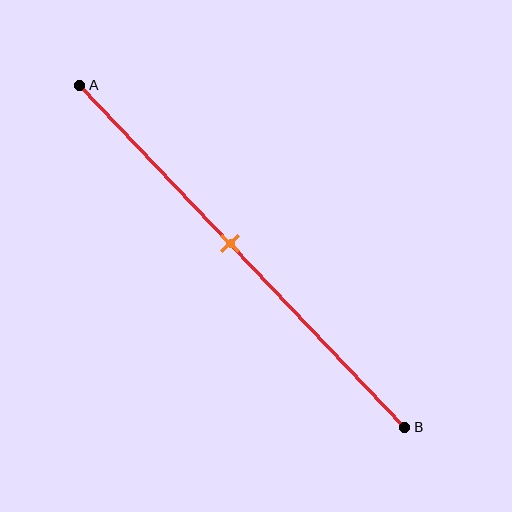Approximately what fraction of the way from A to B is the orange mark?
The orange mark is approximately 45% of the way from A to B.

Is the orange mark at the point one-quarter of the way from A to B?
No, the mark is at about 45% from A, not at the 25% one-quarter point.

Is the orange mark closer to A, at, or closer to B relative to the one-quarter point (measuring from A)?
The orange mark is closer to point B than the one-quarter point of segment AB.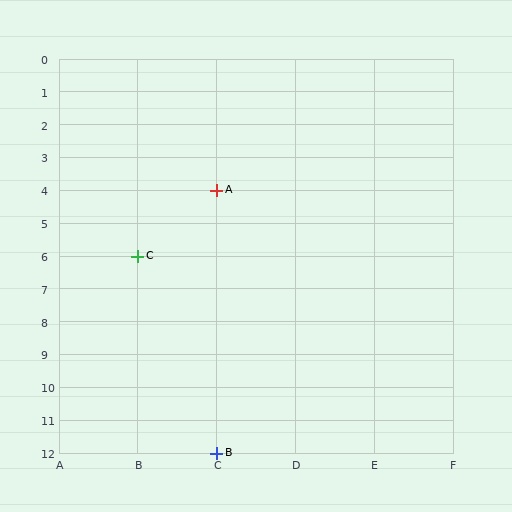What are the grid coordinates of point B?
Point B is at grid coordinates (C, 12).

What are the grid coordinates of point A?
Point A is at grid coordinates (C, 4).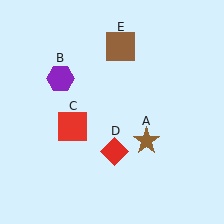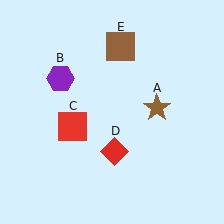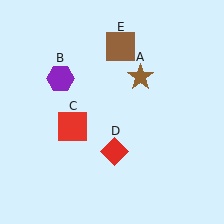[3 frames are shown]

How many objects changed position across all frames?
1 object changed position: brown star (object A).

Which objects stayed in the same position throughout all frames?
Purple hexagon (object B) and red square (object C) and red diamond (object D) and brown square (object E) remained stationary.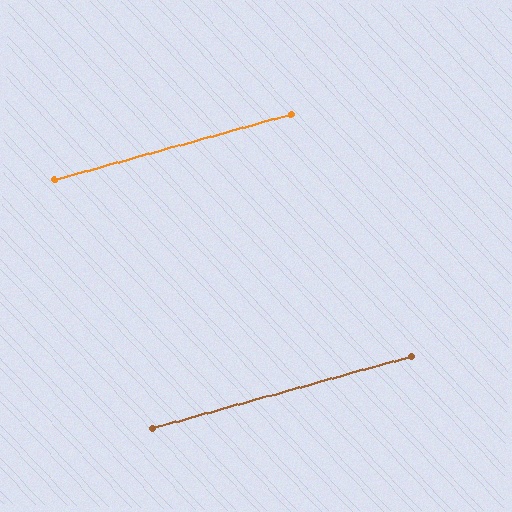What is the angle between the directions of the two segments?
Approximately 0 degrees.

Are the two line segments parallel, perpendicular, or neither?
Parallel — their directions differ by only 0.2°.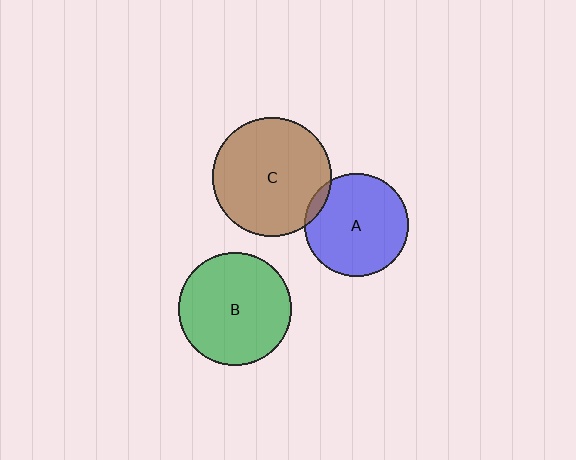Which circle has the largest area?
Circle C (brown).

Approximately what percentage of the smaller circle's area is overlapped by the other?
Approximately 5%.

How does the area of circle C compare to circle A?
Approximately 1.3 times.